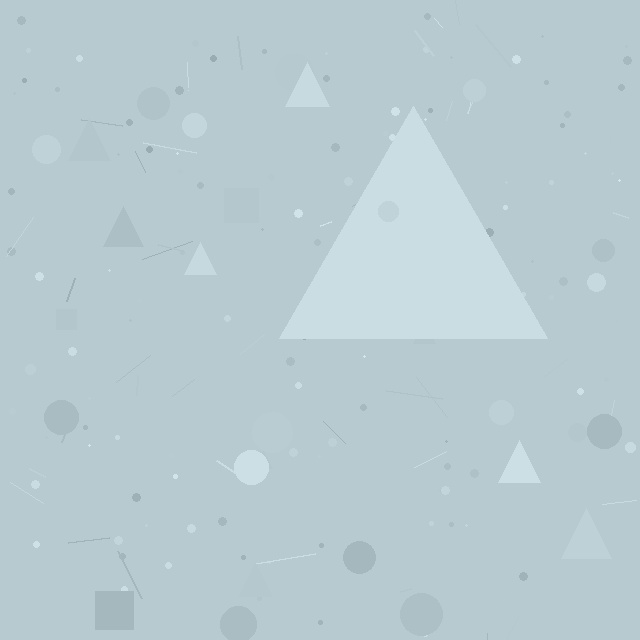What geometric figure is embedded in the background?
A triangle is embedded in the background.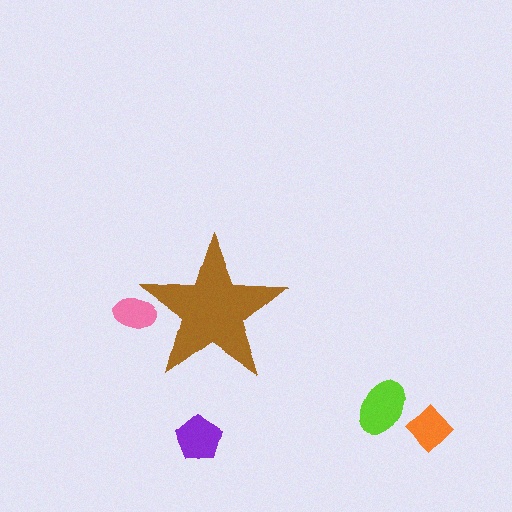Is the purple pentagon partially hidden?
No, the purple pentagon is fully visible.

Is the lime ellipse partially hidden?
No, the lime ellipse is fully visible.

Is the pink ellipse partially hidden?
Yes, the pink ellipse is partially hidden behind the brown star.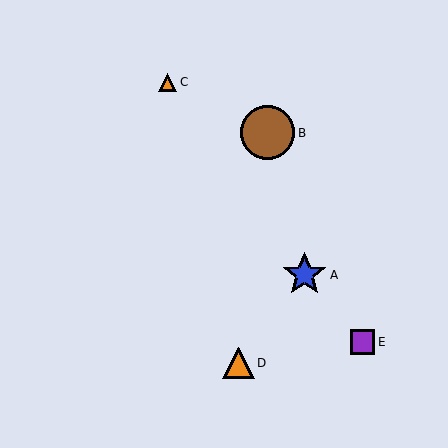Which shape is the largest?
The brown circle (labeled B) is the largest.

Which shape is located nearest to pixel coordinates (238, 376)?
The orange triangle (labeled D) at (239, 363) is nearest to that location.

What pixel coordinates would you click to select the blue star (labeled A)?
Click at (304, 275) to select the blue star A.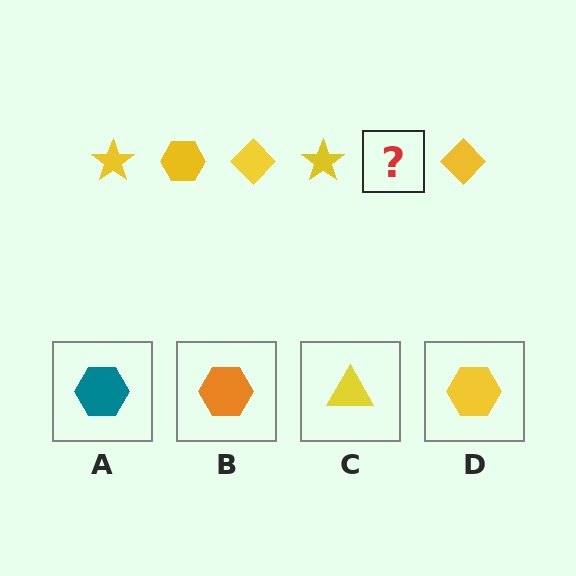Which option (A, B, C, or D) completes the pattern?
D.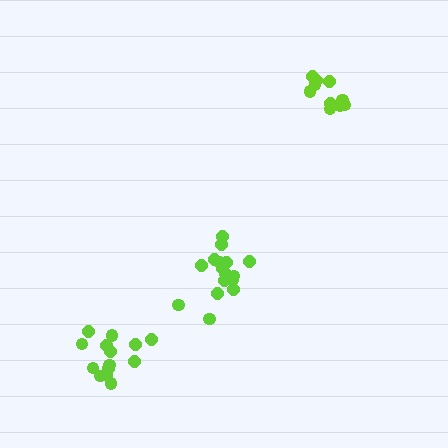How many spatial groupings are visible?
There are 3 spatial groupings.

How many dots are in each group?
Group 1: 10 dots, Group 2: 16 dots, Group 3: 14 dots (40 total).